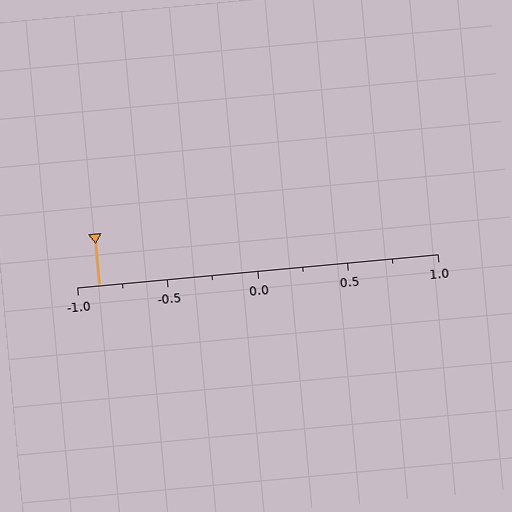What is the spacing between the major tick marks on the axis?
The major ticks are spaced 0.5 apart.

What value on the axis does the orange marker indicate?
The marker indicates approximately -0.88.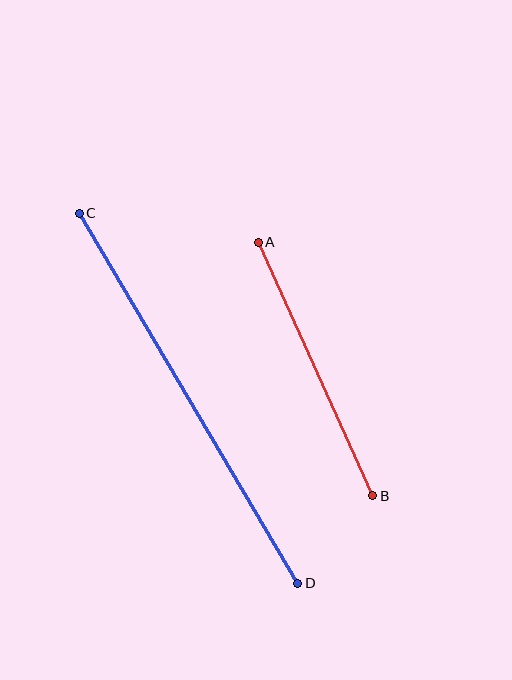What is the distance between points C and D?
The distance is approximately 430 pixels.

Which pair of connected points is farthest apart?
Points C and D are farthest apart.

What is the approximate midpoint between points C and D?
The midpoint is at approximately (188, 398) pixels.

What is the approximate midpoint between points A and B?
The midpoint is at approximately (315, 369) pixels.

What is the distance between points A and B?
The distance is approximately 278 pixels.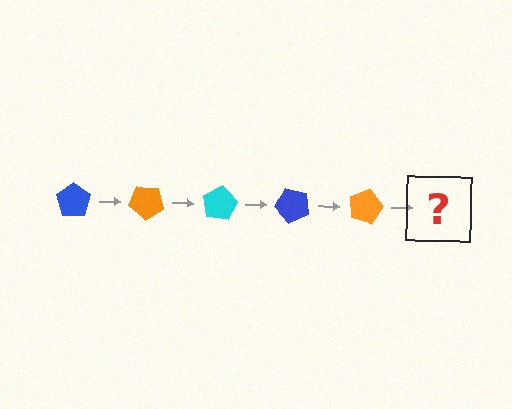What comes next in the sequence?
The next element should be a cyan pentagon, rotated 200 degrees from the start.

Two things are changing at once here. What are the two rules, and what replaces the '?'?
The two rules are that it rotates 40 degrees each step and the color cycles through blue, orange, and cyan. The '?' should be a cyan pentagon, rotated 200 degrees from the start.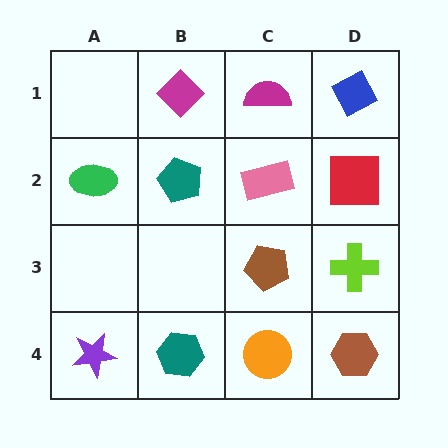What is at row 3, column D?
A lime cross.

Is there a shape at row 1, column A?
No, that cell is empty.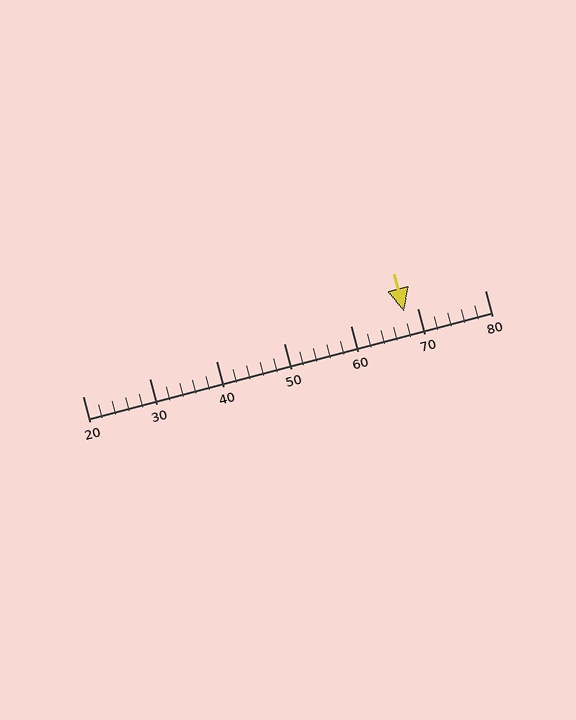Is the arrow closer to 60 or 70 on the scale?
The arrow is closer to 70.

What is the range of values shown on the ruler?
The ruler shows values from 20 to 80.